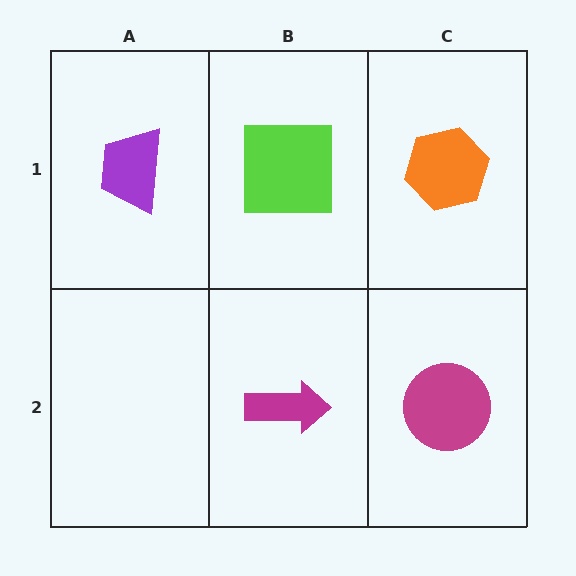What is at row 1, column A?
A purple trapezoid.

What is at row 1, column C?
An orange hexagon.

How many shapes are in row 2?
2 shapes.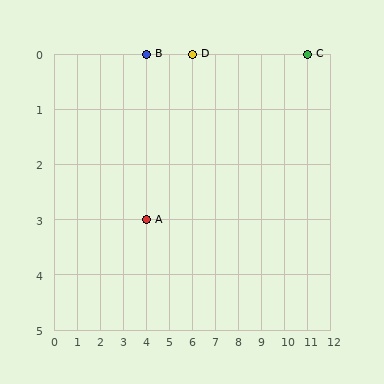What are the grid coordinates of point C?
Point C is at grid coordinates (11, 0).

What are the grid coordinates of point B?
Point B is at grid coordinates (4, 0).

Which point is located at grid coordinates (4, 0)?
Point B is at (4, 0).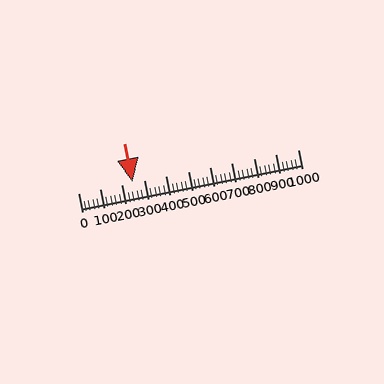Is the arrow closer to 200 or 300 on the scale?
The arrow is closer to 200.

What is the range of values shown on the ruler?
The ruler shows values from 0 to 1000.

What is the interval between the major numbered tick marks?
The major tick marks are spaced 100 units apart.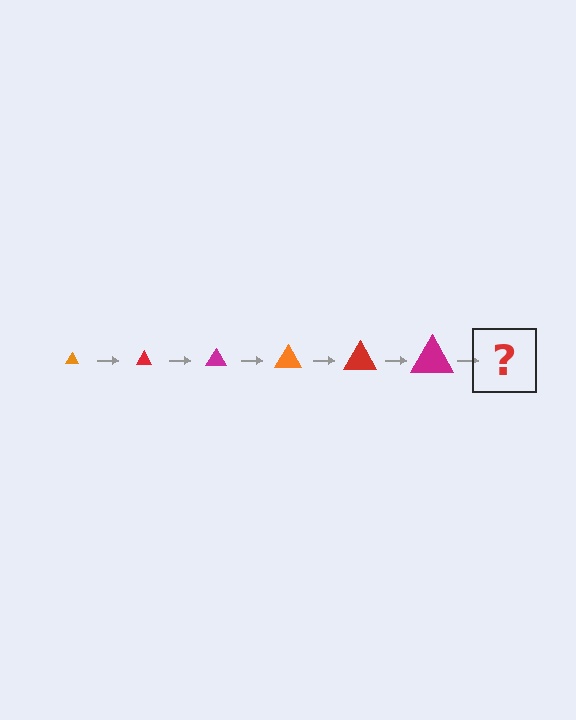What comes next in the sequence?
The next element should be an orange triangle, larger than the previous one.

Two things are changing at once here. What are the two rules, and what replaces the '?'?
The two rules are that the triangle grows larger each step and the color cycles through orange, red, and magenta. The '?' should be an orange triangle, larger than the previous one.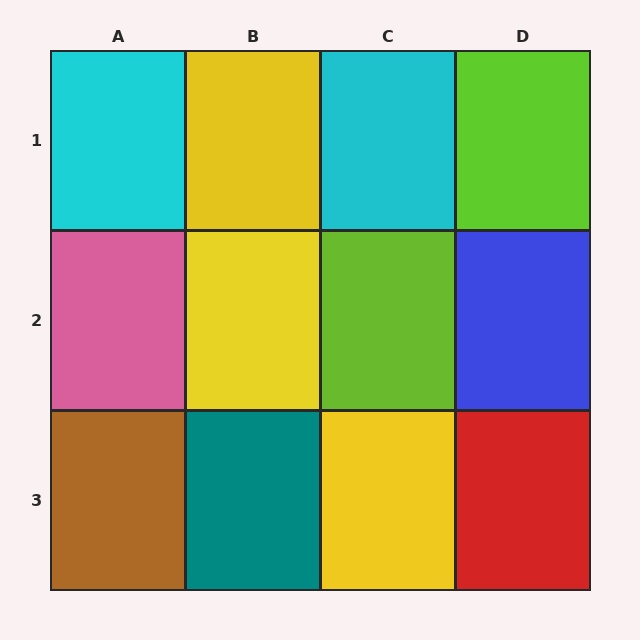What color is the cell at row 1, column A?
Cyan.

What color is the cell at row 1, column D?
Lime.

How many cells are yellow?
3 cells are yellow.